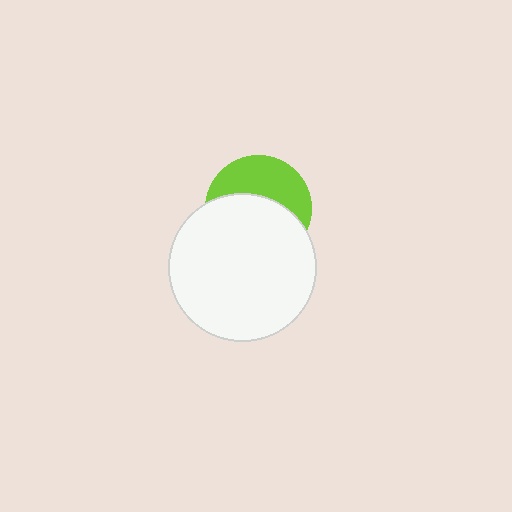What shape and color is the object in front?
The object in front is a white circle.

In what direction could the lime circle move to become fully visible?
The lime circle could move up. That would shift it out from behind the white circle entirely.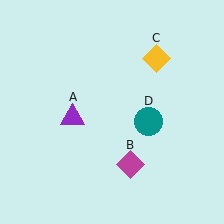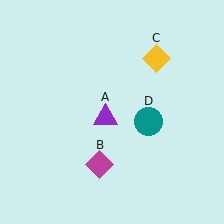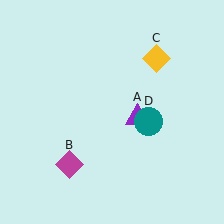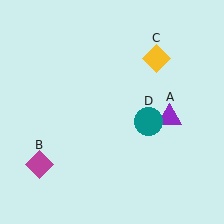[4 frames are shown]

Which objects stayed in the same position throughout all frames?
Yellow diamond (object C) and teal circle (object D) remained stationary.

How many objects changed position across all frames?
2 objects changed position: purple triangle (object A), magenta diamond (object B).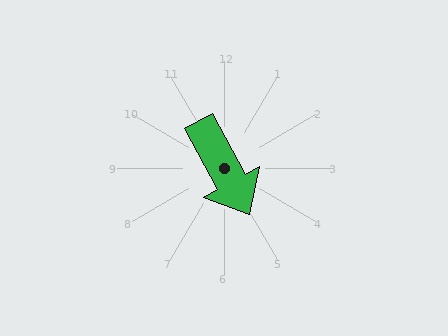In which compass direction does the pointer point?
Southeast.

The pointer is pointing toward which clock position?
Roughly 5 o'clock.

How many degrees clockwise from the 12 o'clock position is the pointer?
Approximately 152 degrees.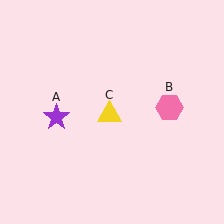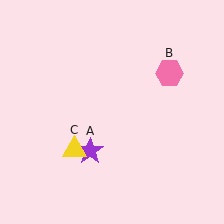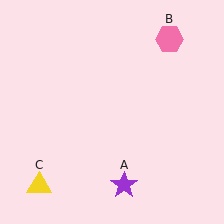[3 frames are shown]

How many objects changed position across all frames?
3 objects changed position: purple star (object A), pink hexagon (object B), yellow triangle (object C).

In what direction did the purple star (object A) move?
The purple star (object A) moved down and to the right.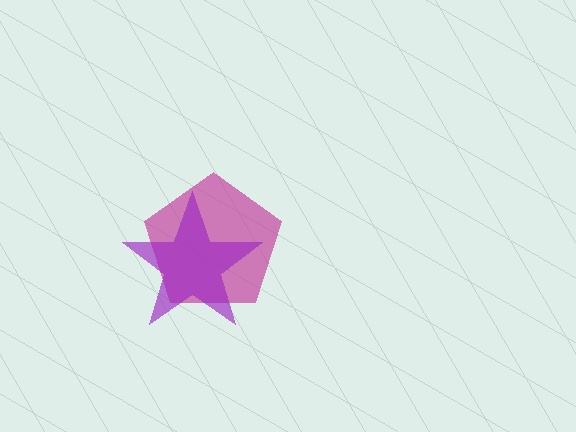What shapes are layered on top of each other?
The layered shapes are: a magenta pentagon, a purple star.